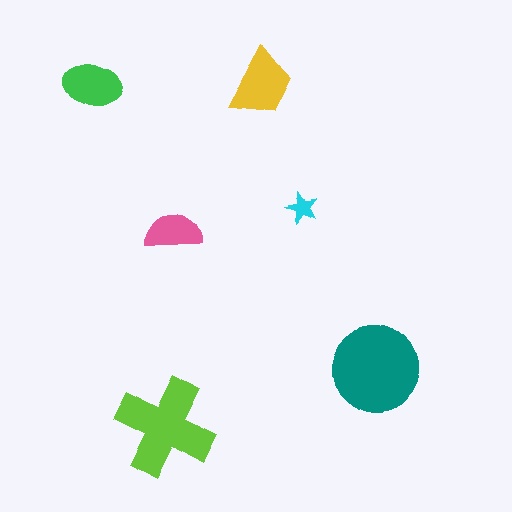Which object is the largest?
The teal circle.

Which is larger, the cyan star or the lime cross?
The lime cross.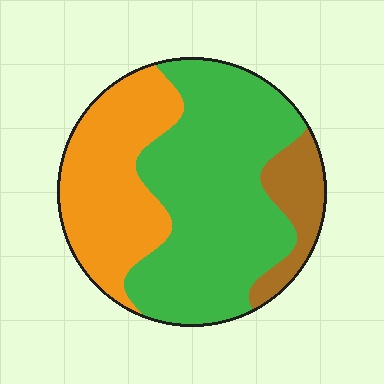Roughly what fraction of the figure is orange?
Orange covers about 30% of the figure.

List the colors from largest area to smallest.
From largest to smallest: green, orange, brown.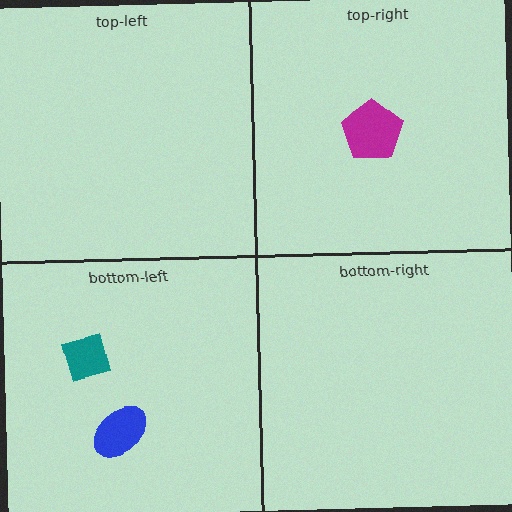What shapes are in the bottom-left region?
The blue ellipse, the teal diamond.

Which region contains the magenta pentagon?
The top-right region.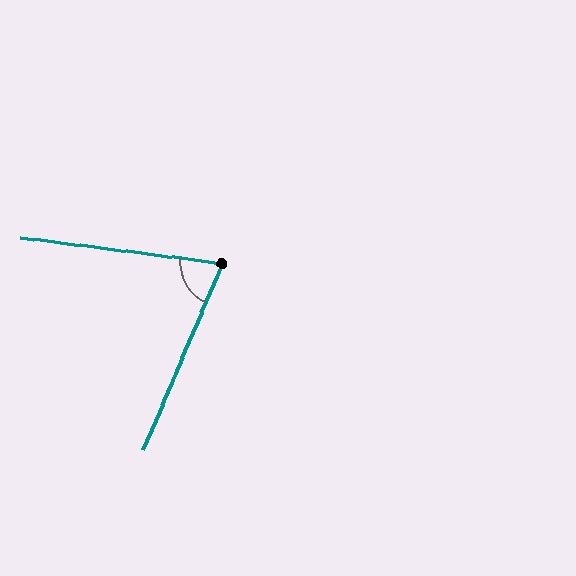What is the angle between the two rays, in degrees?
Approximately 74 degrees.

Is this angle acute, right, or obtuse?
It is acute.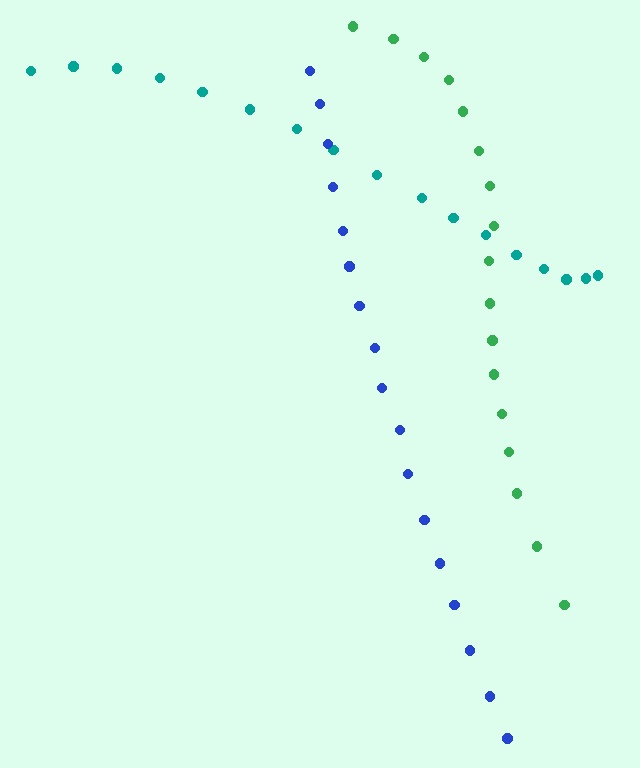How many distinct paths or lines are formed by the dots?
There are 3 distinct paths.